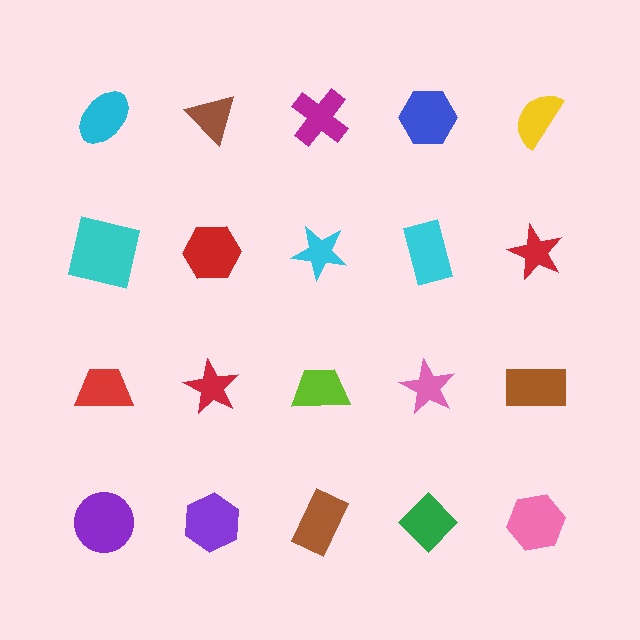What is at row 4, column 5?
A pink hexagon.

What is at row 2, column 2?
A red hexagon.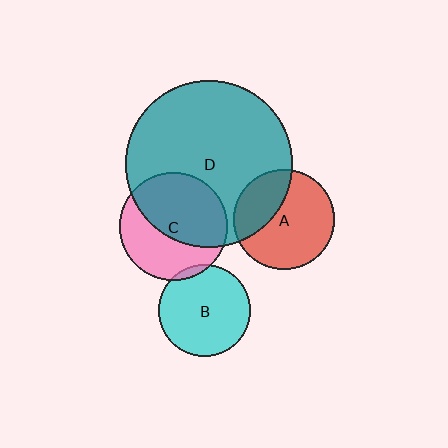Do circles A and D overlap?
Yes.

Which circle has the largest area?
Circle D (teal).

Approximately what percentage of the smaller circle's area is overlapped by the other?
Approximately 30%.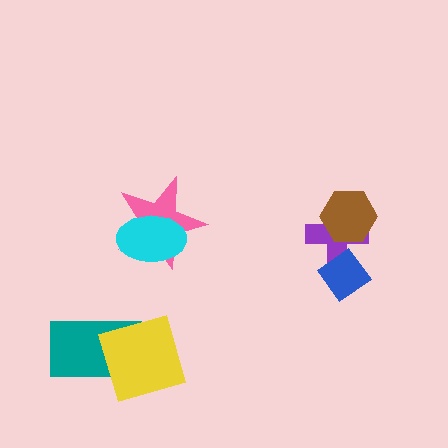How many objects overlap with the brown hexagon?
1 object overlaps with the brown hexagon.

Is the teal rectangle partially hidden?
Yes, it is partially covered by another shape.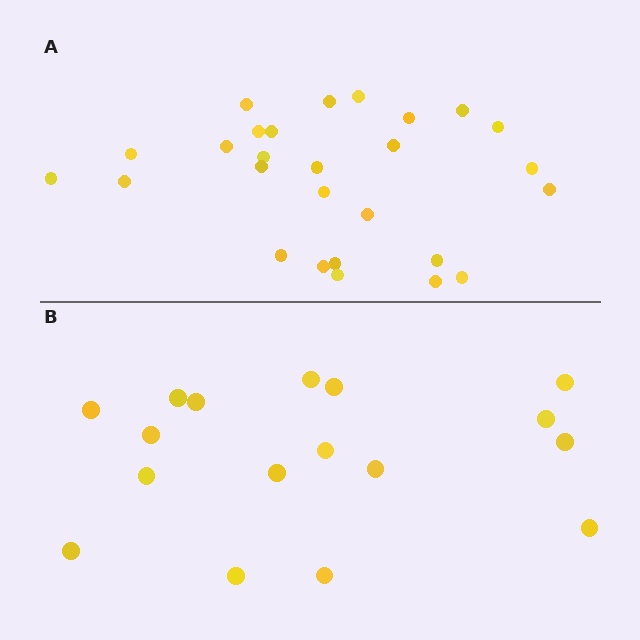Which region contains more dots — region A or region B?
Region A (the top region) has more dots.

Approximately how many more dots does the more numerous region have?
Region A has roughly 10 or so more dots than region B.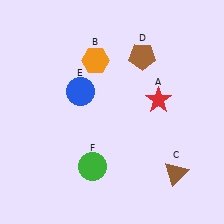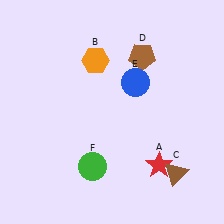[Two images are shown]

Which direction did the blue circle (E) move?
The blue circle (E) moved right.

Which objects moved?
The objects that moved are: the red star (A), the blue circle (E).